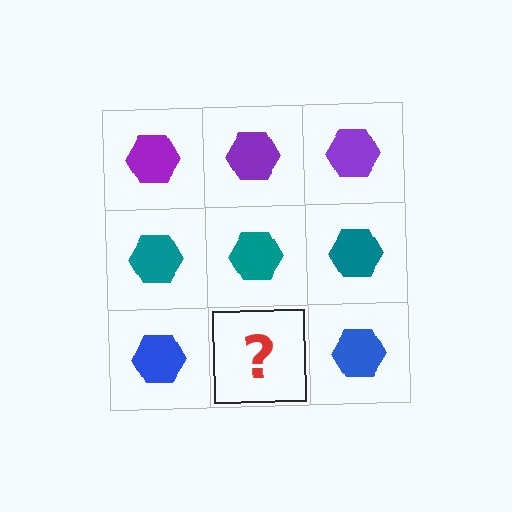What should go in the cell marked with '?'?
The missing cell should contain a blue hexagon.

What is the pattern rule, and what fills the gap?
The rule is that each row has a consistent color. The gap should be filled with a blue hexagon.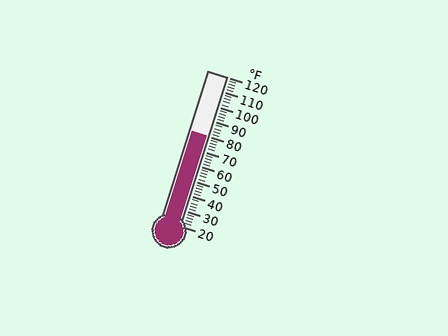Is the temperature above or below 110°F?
The temperature is below 110°F.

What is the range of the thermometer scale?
The thermometer scale ranges from 20°F to 120°F.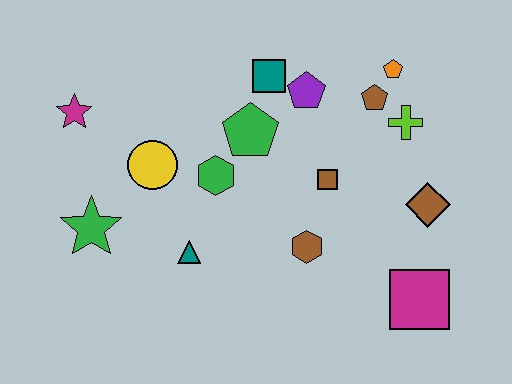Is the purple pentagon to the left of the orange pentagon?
Yes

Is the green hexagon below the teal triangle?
No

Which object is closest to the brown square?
The brown hexagon is closest to the brown square.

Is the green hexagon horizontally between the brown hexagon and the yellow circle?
Yes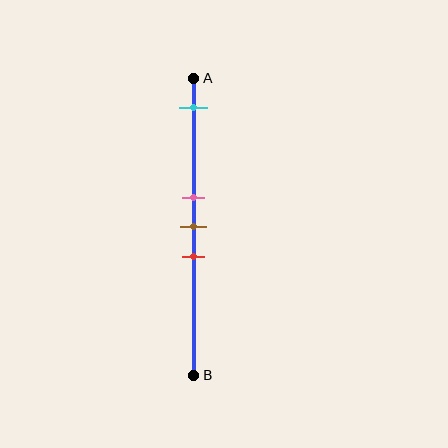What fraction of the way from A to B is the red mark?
The red mark is approximately 60% (0.6) of the way from A to B.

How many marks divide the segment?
There are 4 marks dividing the segment.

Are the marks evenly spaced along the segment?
No, the marks are not evenly spaced.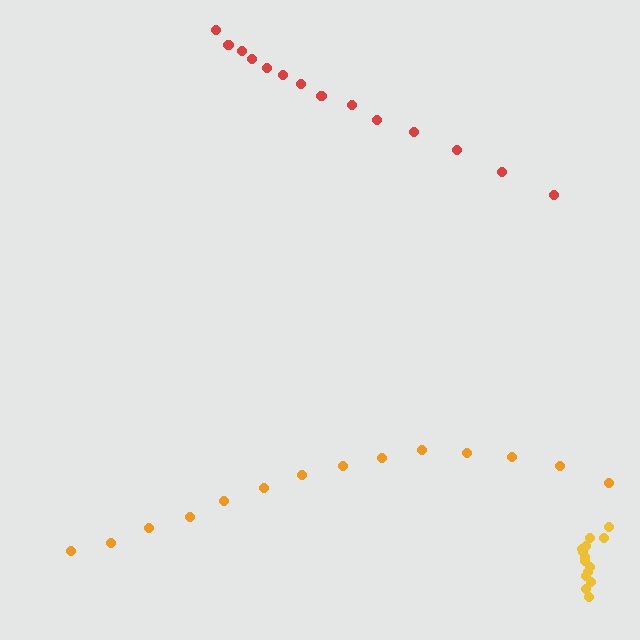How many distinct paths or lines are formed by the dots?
There are 3 distinct paths.